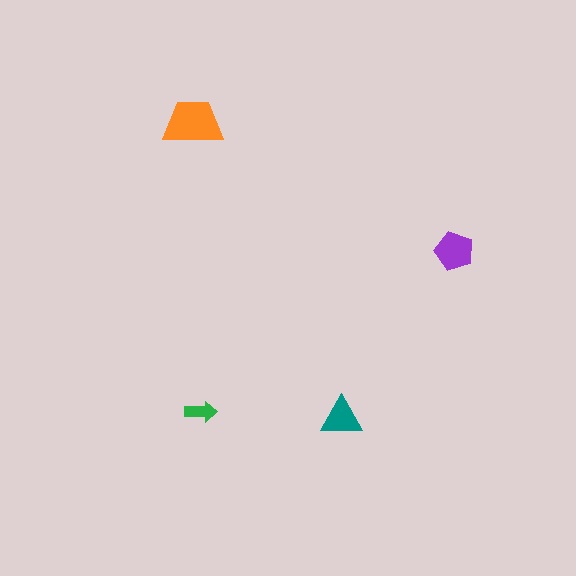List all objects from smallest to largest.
The green arrow, the teal triangle, the purple pentagon, the orange trapezoid.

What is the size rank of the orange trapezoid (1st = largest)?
1st.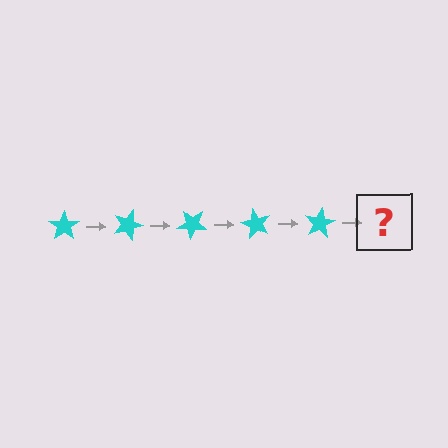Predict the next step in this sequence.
The next step is a cyan star rotated 100 degrees.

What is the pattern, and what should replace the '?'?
The pattern is that the star rotates 20 degrees each step. The '?' should be a cyan star rotated 100 degrees.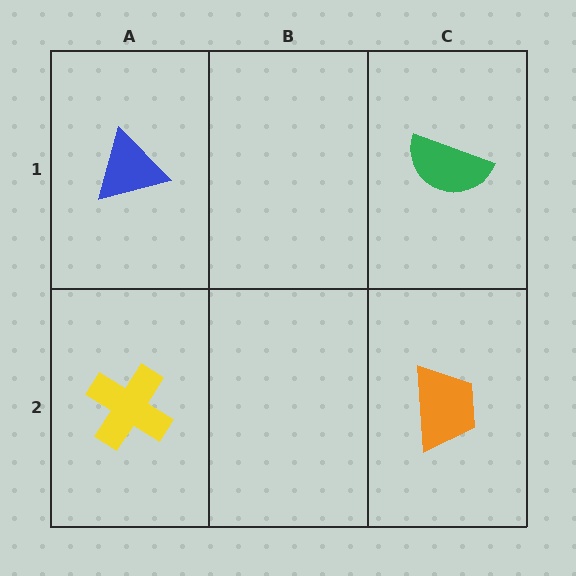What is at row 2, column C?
An orange trapezoid.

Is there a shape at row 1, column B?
No, that cell is empty.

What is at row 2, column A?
A yellow cross.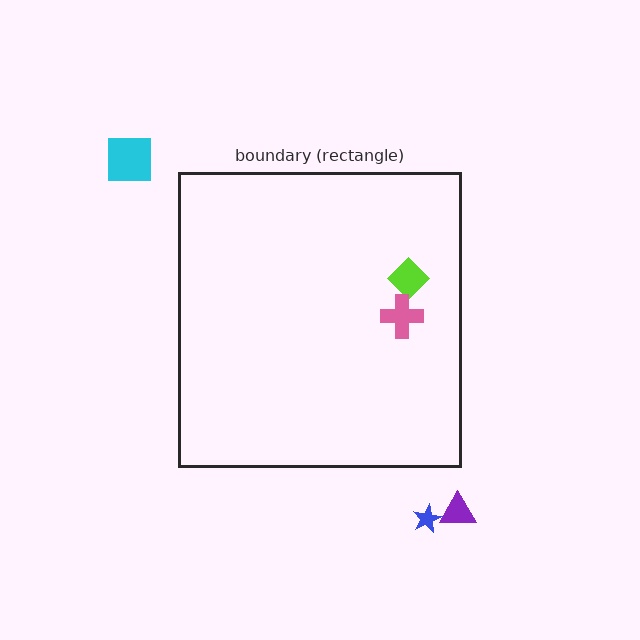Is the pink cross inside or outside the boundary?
Inside.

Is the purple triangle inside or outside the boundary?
Outside.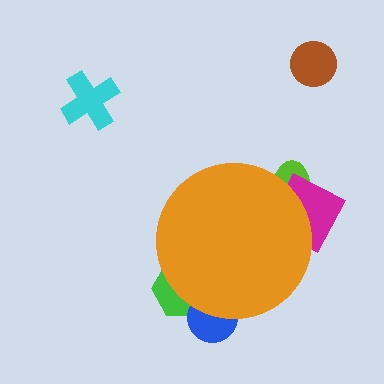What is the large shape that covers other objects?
An orange circle.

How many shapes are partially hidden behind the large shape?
4 shapes are partially hidden.